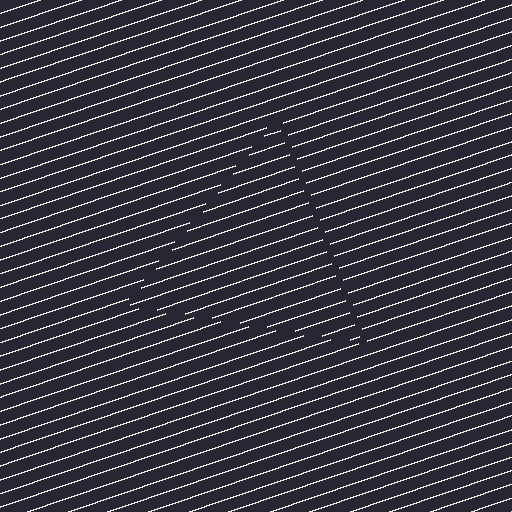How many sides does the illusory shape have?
3 sides — the line-ends trace a triangle.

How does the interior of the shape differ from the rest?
The interior of the shape contains the same grating, shifted by half a period — the contour is defined by the phase discontinuity where line-ends from the inner and outer gratings abut.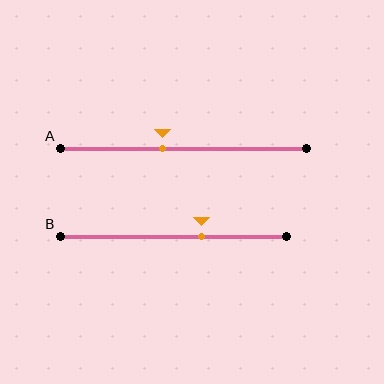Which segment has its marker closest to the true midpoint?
Segment A has its marker closest to the true midpoint.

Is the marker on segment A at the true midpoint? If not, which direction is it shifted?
No, the marker on segment A is shifted to the left by about 9% of the segment length.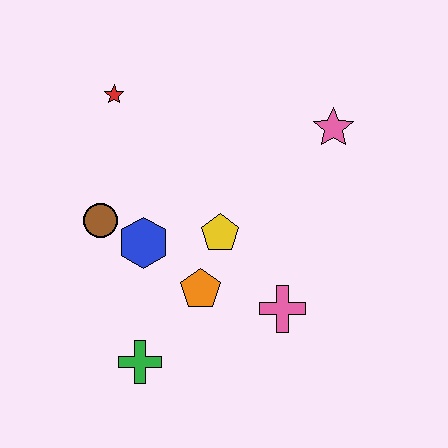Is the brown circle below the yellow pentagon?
No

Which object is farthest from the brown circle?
The pink star is farthest from the brown circle.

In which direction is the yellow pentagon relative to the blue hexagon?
The yellow pentagon is to the right of the blue hexagon.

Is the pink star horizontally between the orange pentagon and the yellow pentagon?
No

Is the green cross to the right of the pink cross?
No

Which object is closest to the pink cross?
The orange pentagon is closest to the pink cross.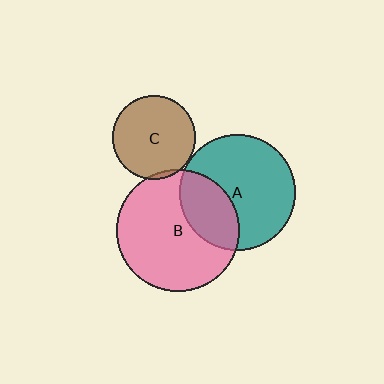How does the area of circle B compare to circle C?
Approximately 2.2 times.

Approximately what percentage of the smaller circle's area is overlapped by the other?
Approximately 5%.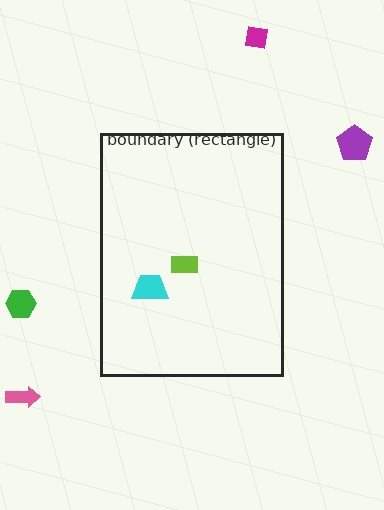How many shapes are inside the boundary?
2 inside, 4 outside.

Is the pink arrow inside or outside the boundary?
Outside.